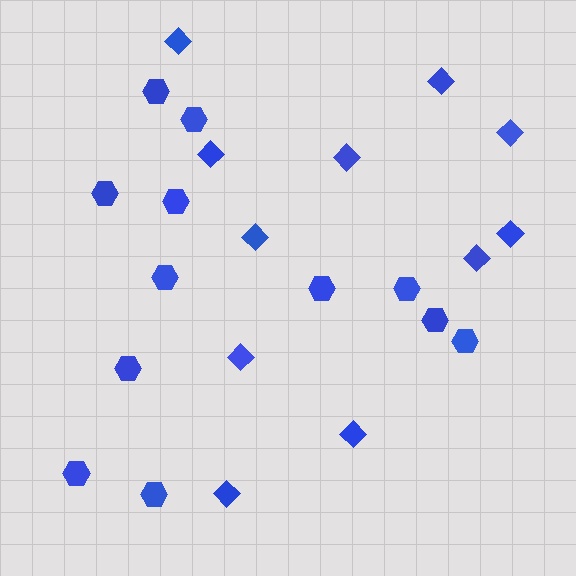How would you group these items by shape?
There are 2 groups: one group of hexagons (12) and one group of diamonds (11).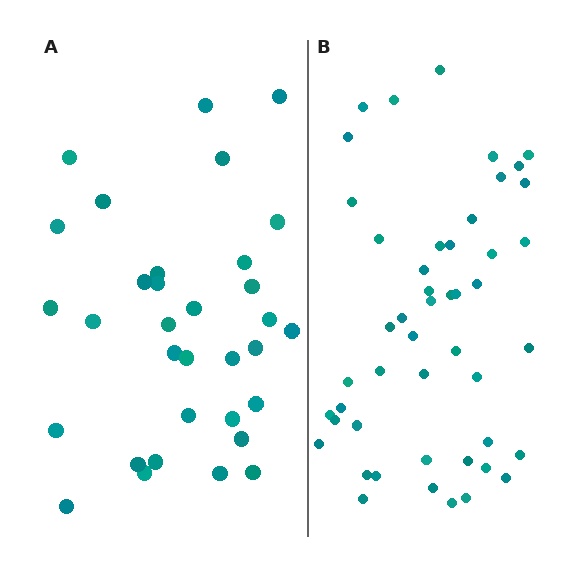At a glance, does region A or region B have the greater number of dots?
Region B (the right region) has more dots.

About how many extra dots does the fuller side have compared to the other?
Region B has approximately 15 more dots than region A.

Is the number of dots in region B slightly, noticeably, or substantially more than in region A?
Region B has substantially more. The ratio is roughly 1.5 to 1.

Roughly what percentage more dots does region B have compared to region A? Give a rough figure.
About 45% more.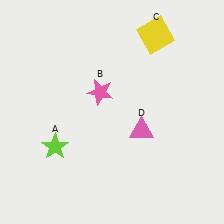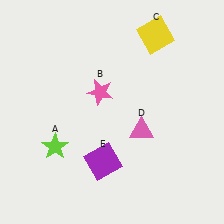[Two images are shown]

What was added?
A purple square (E) was added in Image 2.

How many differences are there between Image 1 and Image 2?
There is 1 difference between the two images.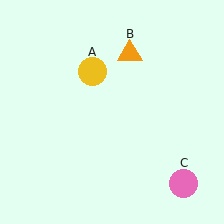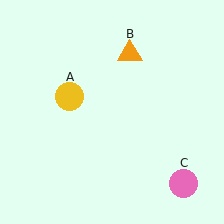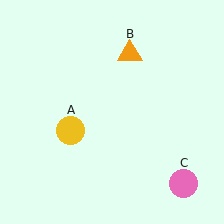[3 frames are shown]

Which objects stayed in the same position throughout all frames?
Orange triangle (object B) and pink circle (object C) remained stationary.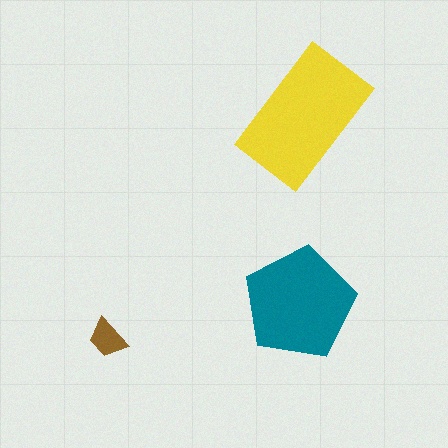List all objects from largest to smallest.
The yellow rectangle, the teal pentagon, the brown trapezoid.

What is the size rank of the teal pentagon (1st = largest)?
2nd.